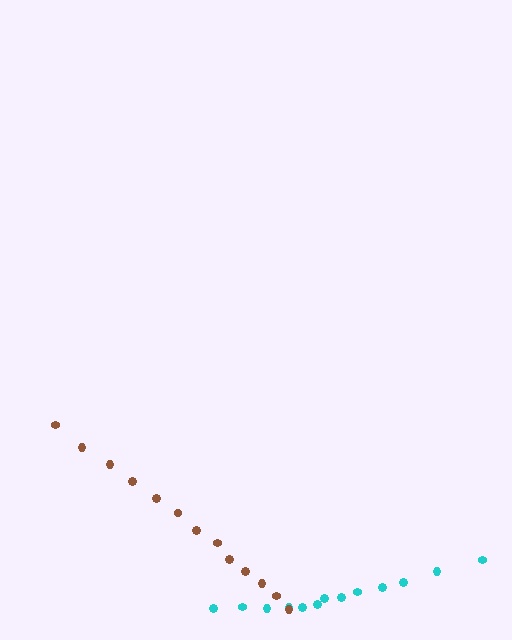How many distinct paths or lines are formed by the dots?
There are 2 distinct paths.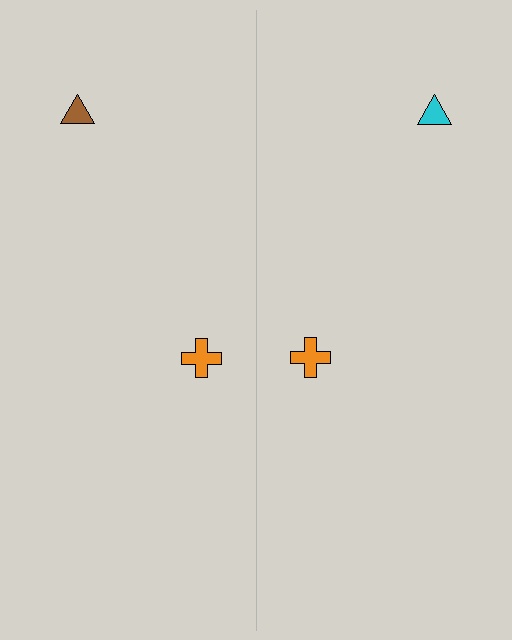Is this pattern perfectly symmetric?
No, the pattern is not perfectly symmetric. The cyan triangle on the right side breaks the symmetry — its mirror counterpart is brown.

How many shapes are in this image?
There are 4 shapes in this image.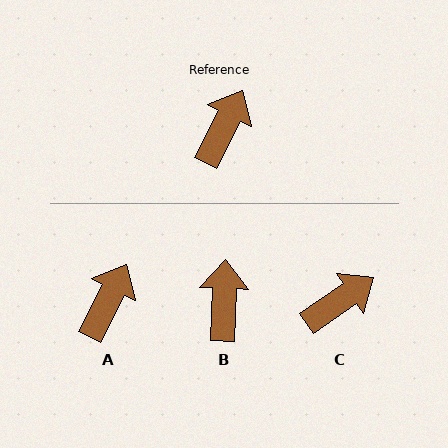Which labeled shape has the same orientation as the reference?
A.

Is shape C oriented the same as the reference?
No, it is off by about 29 degrees.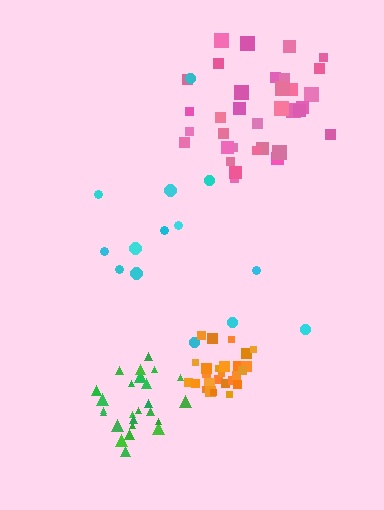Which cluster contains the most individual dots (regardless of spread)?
Pink (35).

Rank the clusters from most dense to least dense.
orange, green, pink, cyan.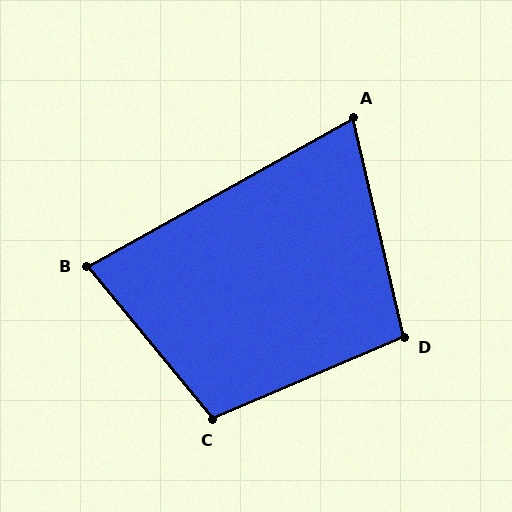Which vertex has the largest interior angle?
C, at approximately 106 degrees.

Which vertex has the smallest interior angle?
A, at approximately 74 degrees.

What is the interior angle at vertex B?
Approximately 80 degrees (acute).